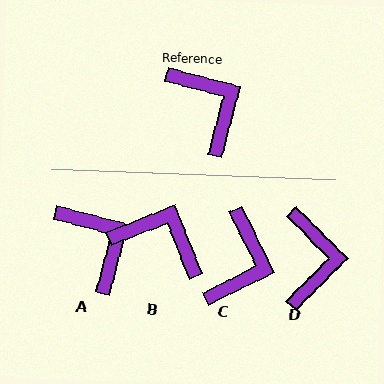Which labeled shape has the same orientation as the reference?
A.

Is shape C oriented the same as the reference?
No, it is off by about 49 degrees.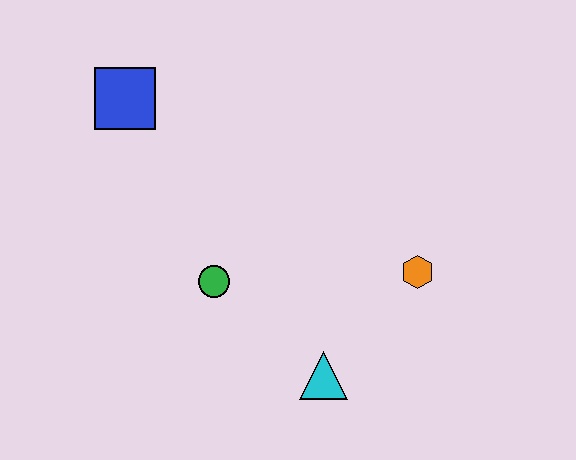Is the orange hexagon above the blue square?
No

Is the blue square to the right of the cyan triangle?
No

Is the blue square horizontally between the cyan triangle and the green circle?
No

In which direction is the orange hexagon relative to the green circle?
The orange hexagon is to the right of the green circle.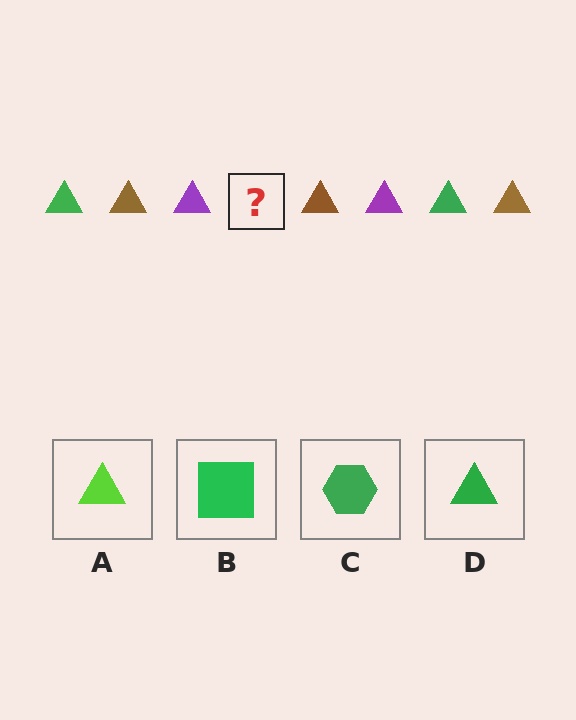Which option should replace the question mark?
Option D.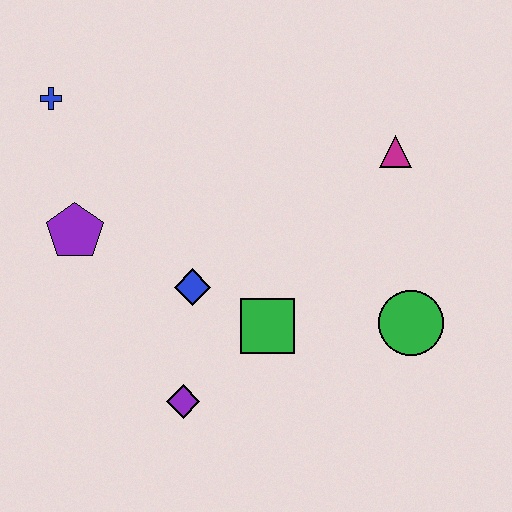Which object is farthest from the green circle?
The blue cross is farthest from the green circle.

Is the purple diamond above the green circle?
No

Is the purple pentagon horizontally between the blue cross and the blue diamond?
Yes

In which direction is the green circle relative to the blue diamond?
The green circle is to the right of the blue diamond.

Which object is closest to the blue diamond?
The green square is closest to the blue diamond.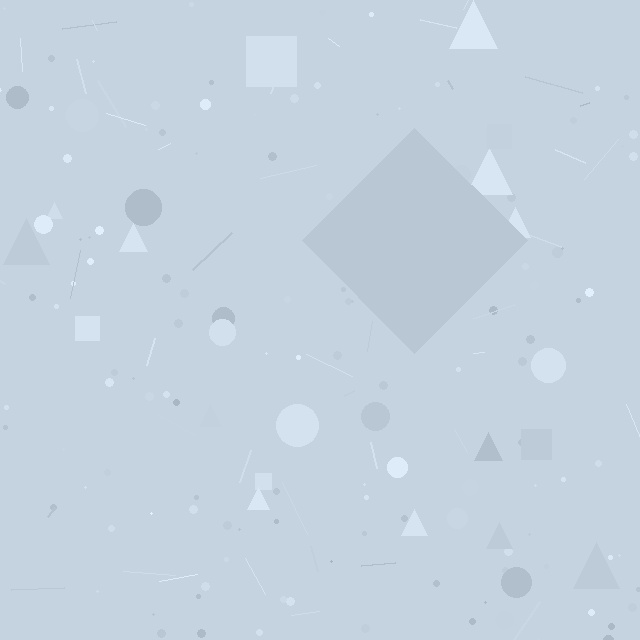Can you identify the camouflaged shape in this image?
The camouflaged shape is a diamond.